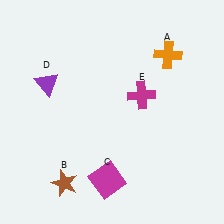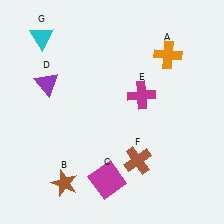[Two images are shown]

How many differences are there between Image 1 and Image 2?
There are 2 differences between the two images.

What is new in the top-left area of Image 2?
A cyan triangle (G) was added in the top-left area of Image 2.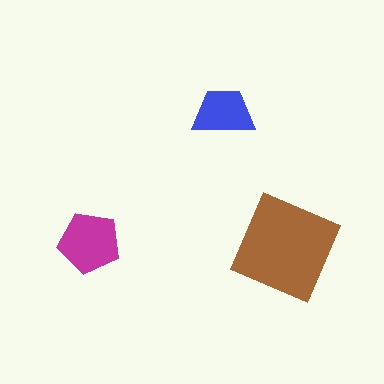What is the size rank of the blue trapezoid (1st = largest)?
3rd.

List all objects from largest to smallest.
The brown square, the magenta pentagon, the blue trapezoid.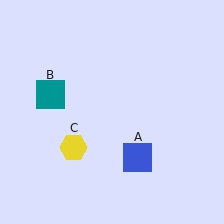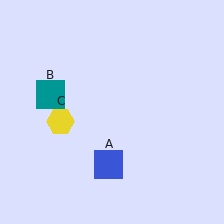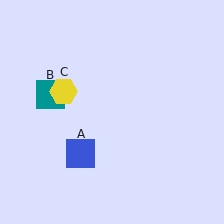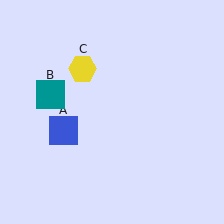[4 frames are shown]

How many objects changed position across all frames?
2 objects changed position: blue square (object A), yellow hexagon (object C).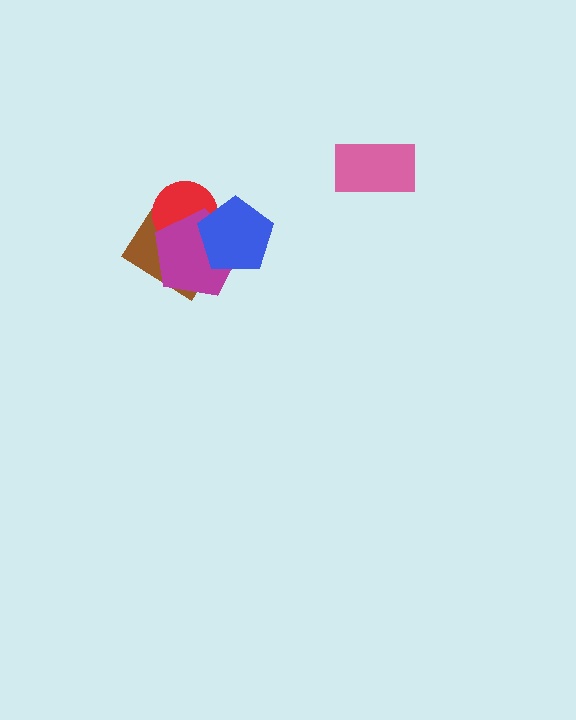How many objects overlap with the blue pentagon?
3 objects overlap with the blue pentagon.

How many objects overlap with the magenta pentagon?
3 objects overlap with the magenta pentagon.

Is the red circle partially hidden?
Yes, it is partially covered by another shape.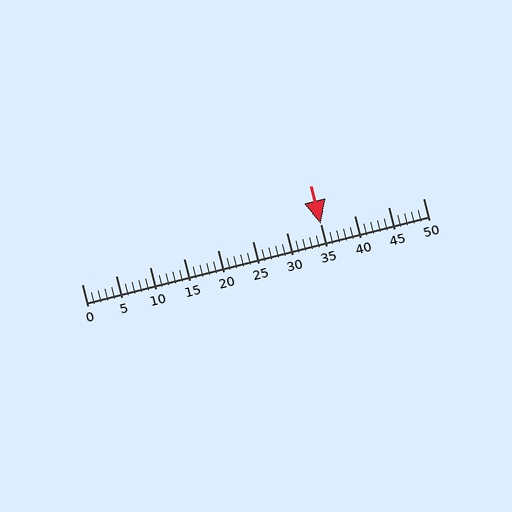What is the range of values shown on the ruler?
The ruler shows values from 0 to 50.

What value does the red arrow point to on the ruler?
The red arrow points to approximately 35.